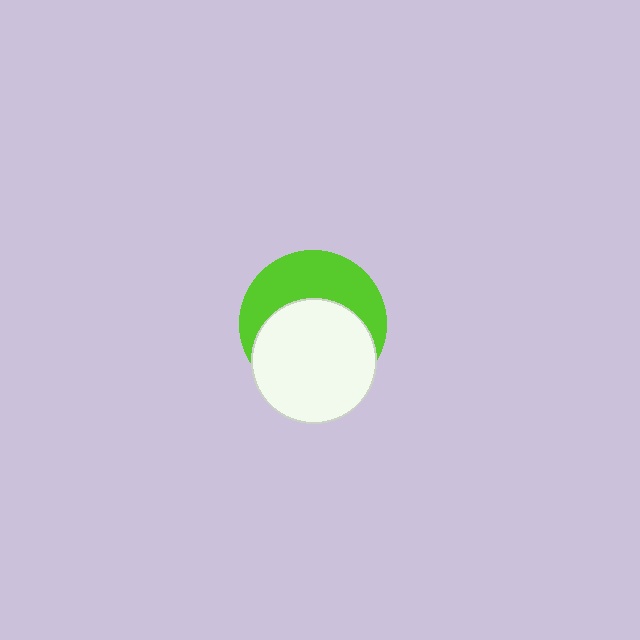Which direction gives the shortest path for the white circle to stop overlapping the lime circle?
Moving down gives the shortest separation.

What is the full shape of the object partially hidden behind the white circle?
The partially hidden object is a lime circle.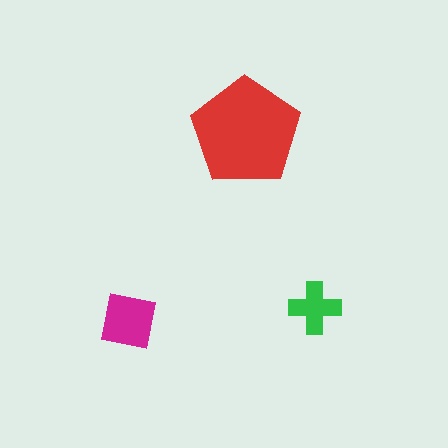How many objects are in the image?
There are 3 objects in the image.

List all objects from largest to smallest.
The red pentagon, the magenta square, the green cross.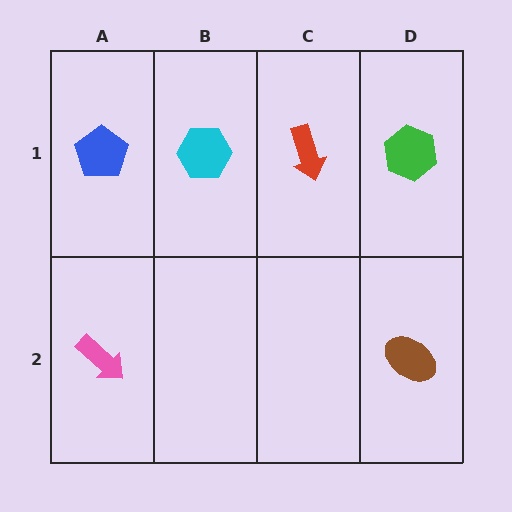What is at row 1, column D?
A green hexagon.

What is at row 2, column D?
A brown ellipse.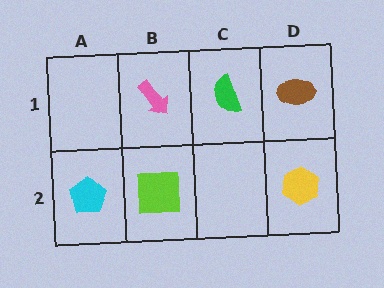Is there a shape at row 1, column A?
No, that cell is empty.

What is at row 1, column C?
A green semicircle.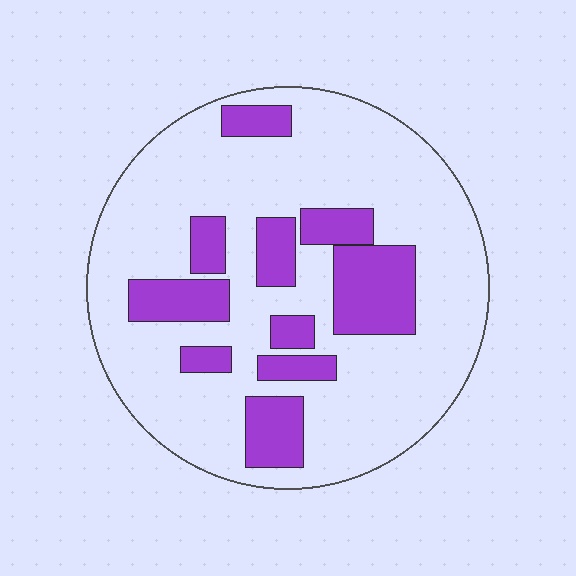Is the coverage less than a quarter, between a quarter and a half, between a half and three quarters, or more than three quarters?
Less than a quarter.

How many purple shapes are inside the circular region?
10.